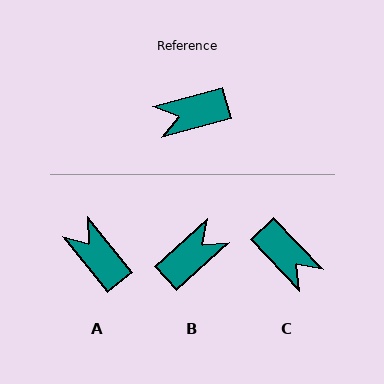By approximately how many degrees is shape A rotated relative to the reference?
Approximately 66 degrees clockwise.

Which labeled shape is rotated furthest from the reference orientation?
B, about 153 degrees away.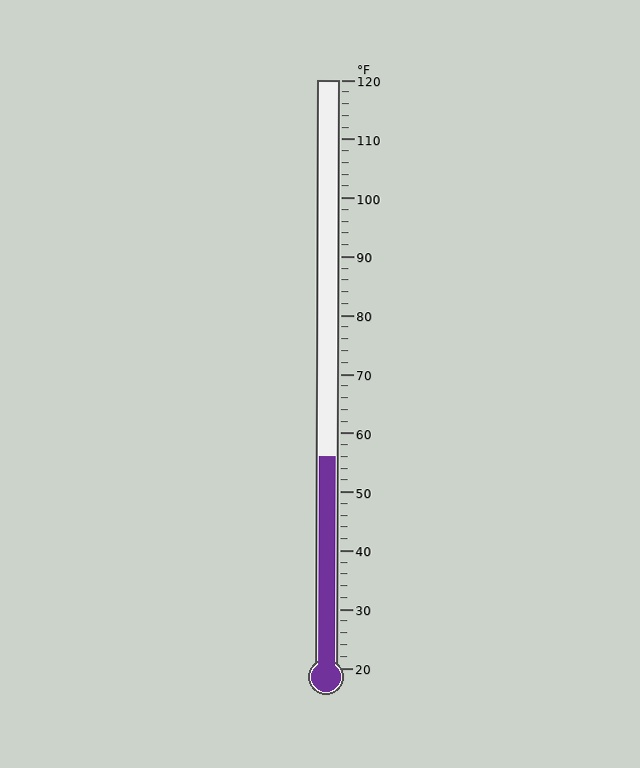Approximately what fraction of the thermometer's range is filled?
The thermometer is filled to approximately 35% of its range.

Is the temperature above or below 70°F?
The temperature is below 70°F.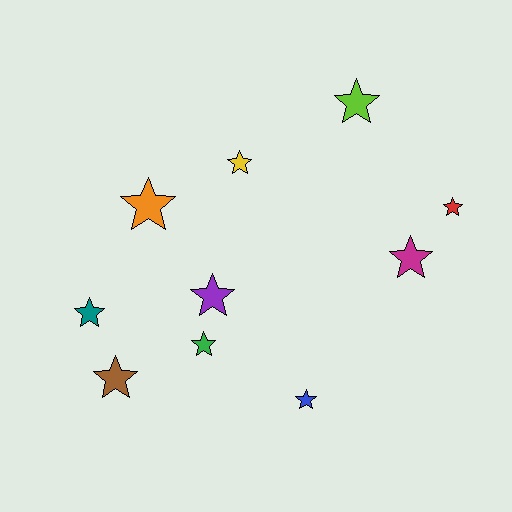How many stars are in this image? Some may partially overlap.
There are 10 stars.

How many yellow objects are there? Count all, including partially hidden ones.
There is 1 yellow object.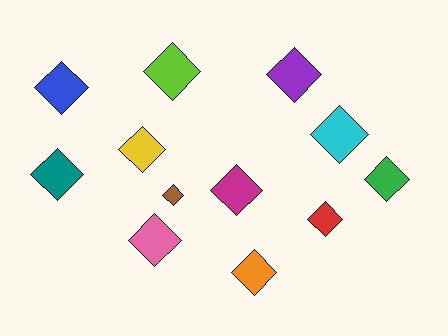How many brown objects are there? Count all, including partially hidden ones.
There is 1 brown object.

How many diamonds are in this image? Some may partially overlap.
There are 12 diamonds.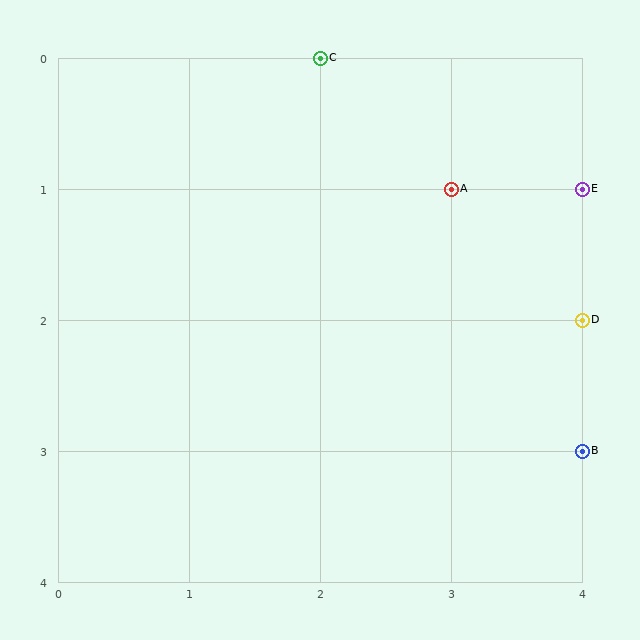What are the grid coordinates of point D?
Point D is at grid coordinates (4, 2).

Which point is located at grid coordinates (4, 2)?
Point D is at (4, 2).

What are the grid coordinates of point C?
Point C is at grid coordinates (2, 0).